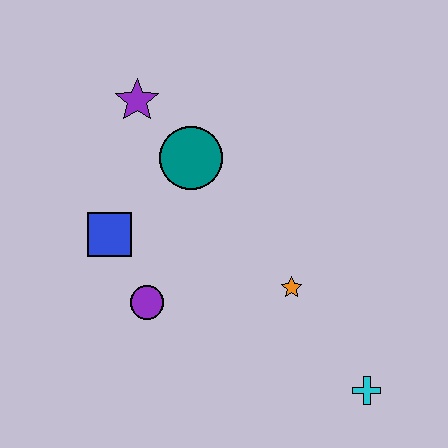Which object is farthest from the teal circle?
The cyan cross is farthest from the teal circle.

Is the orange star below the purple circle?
No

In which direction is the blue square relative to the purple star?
The blue square is below the purple star.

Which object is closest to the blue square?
The purple circle is closest to the blue square.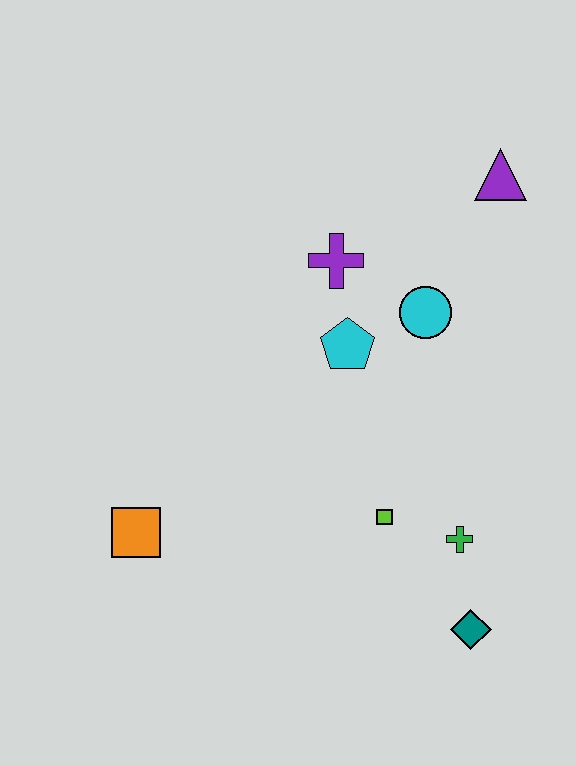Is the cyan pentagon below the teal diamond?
No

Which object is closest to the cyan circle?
The cyan pentagon is closest to the cyan circle.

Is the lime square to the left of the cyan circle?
Yes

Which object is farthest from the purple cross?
The teal diamond is farthest from the purple cross.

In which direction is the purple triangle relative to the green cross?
The purple triangle is above the green cross.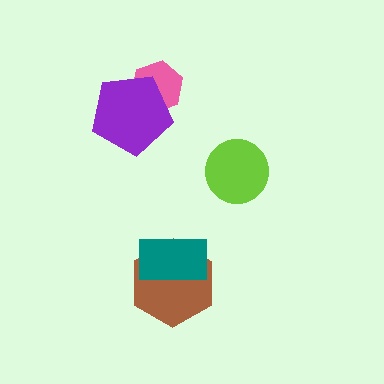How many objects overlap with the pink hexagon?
1 object overlaps with the pink hexagon.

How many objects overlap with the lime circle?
0 objects overlap with the lime circle.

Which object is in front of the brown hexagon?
The teal rectangle is in front of the brown hexagon.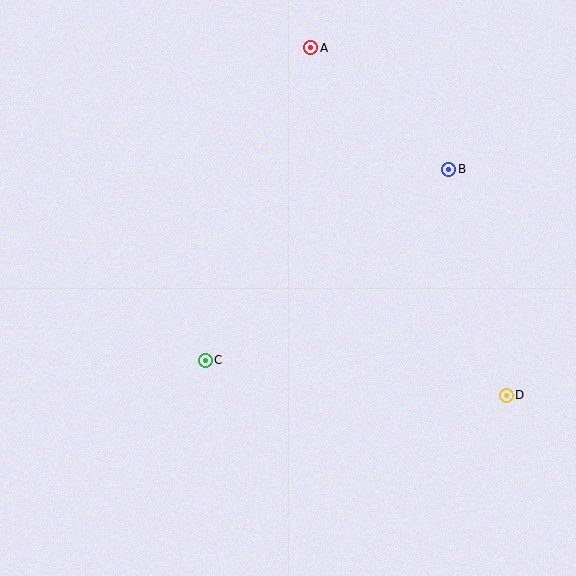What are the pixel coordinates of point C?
Point C is at (205, 360).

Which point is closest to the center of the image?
Point C at (205, 360) is closest to the center.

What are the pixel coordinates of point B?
Point B is at (449, 169).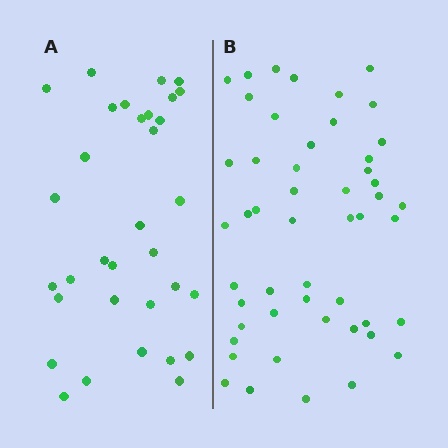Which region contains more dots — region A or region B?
Region B (the right region) has more dots.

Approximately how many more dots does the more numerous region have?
Region B has approximately 15 more dots than region A.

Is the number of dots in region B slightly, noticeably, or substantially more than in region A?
Region B has substantially more. The ratio is roughly 1.5 to 1.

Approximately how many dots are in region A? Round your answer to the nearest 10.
About 30 dots. (The exact count is 33, which rounds to 30.)